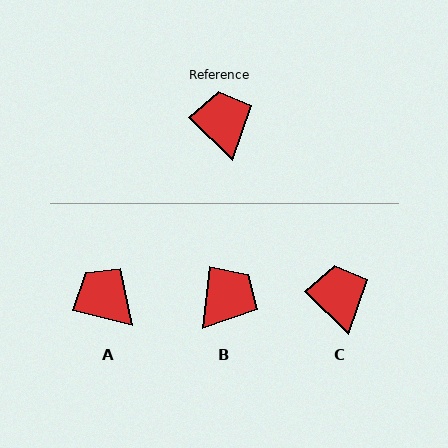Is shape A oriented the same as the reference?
No, it is off by about 30 degrees.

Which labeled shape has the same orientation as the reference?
C.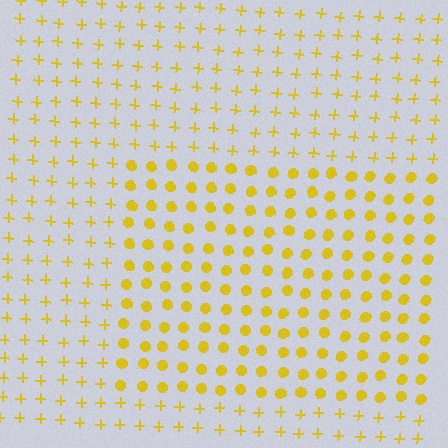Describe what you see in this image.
The image is filled with small yellow elements arranged in a uniform grid. A rectangle-shaped region contains circles, while the surrounding area contains plus signs. The boundary is defined purely by the change in element shape.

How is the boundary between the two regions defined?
The boundary is defined by a change in element shape: circles inside vs. plus signs outside. All elements share the same color and spacing.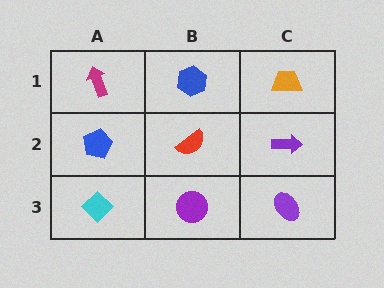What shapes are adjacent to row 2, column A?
A magenta arrow (row 1, column A), a cyan diamond (row 3, column A), a red semicircle (row 2, column B).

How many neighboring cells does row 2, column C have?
3.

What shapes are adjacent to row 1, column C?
A purple arrow (row 2, column C), a blue hexagon (row 1, column B).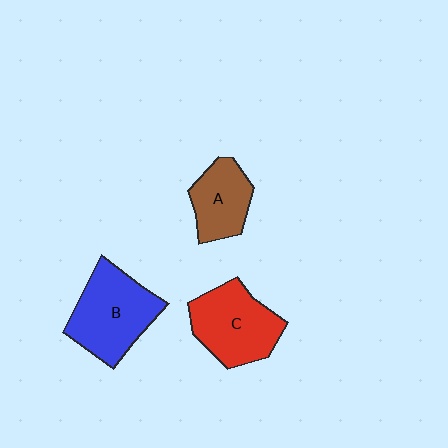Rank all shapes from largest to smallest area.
From largest to smallest: B (blue), C (red), A (brown).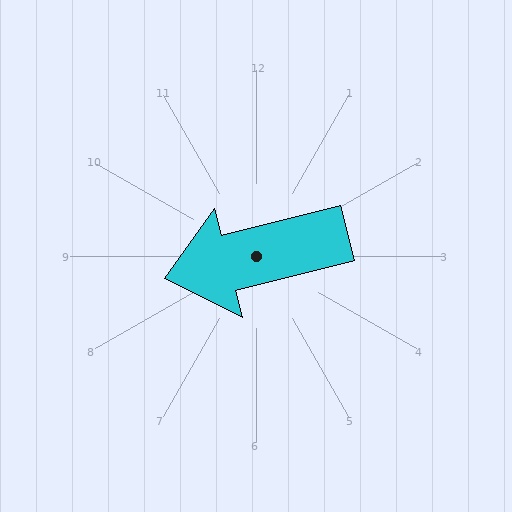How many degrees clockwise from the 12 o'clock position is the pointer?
Approximately 256 degrees.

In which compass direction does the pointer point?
West.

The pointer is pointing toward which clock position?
Roughly 9 o'clock.